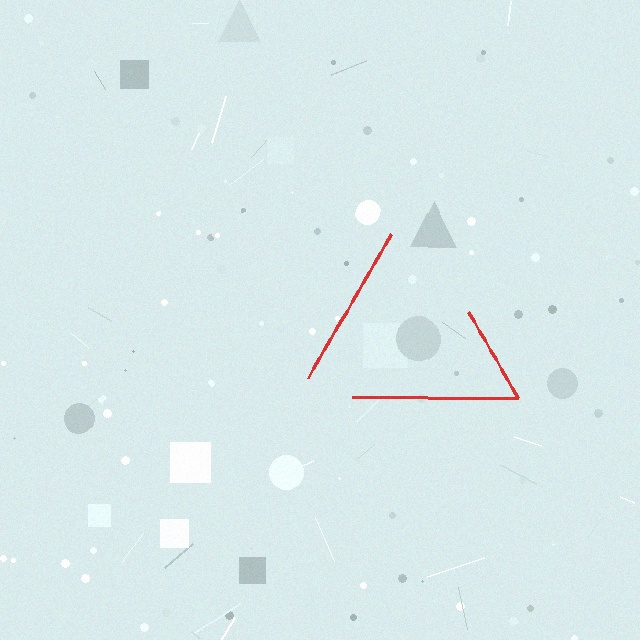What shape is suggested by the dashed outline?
The dashed outline suggests a triangle.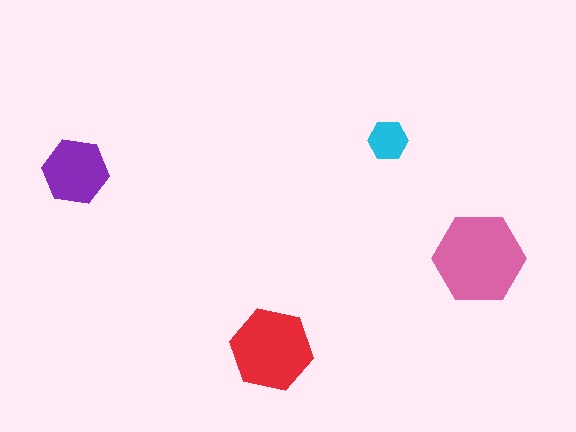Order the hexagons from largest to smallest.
the pink one, the red one, the purple one, the cyan one.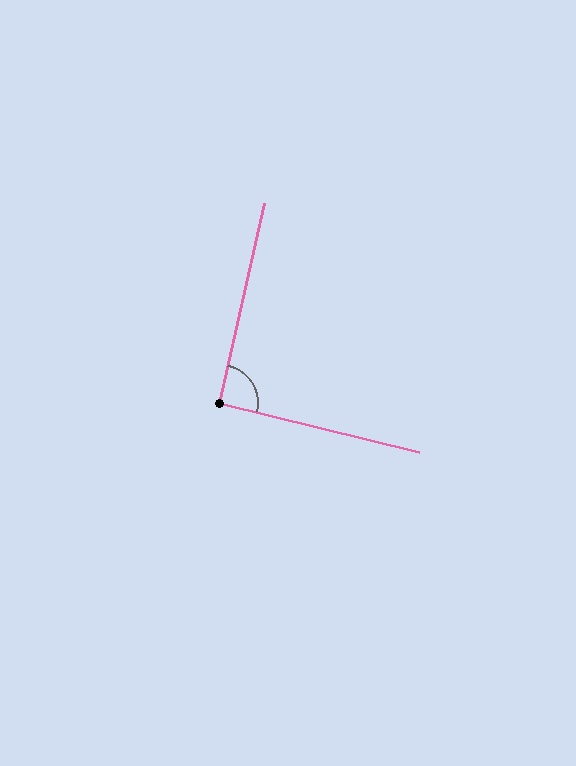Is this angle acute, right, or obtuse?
It is approximately a right angle.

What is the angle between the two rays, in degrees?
Approximately 91 degrees.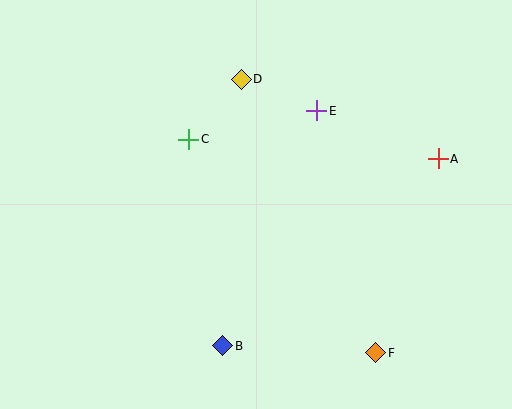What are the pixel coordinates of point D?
Point D is at (241, 79).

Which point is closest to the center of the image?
Point C at (189, 139) is closest to the center.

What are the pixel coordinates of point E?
Point E is at (317, 111).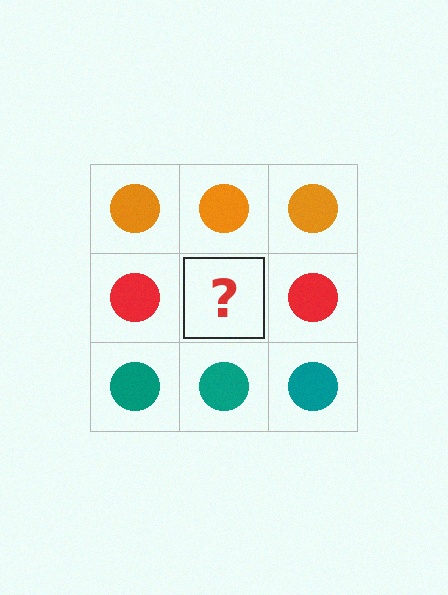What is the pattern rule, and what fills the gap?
The rule is that each row has a consistent color. The gap should be filled with a red circle.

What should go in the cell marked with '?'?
The missing cell should contain a red circle.